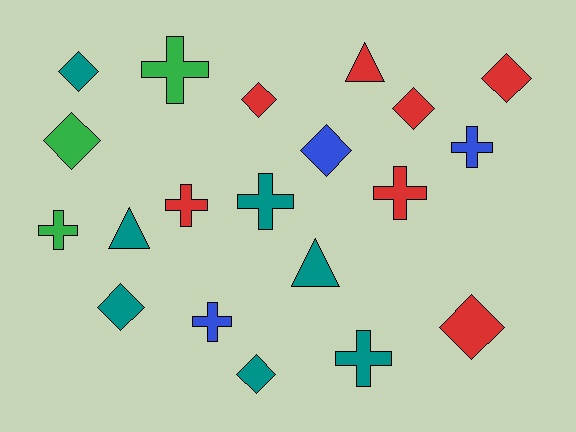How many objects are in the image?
There are 20 objects.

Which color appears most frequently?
Red, with 7 objects.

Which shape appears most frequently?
Diamond, with 9 objects.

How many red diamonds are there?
There are 4 red diamonds.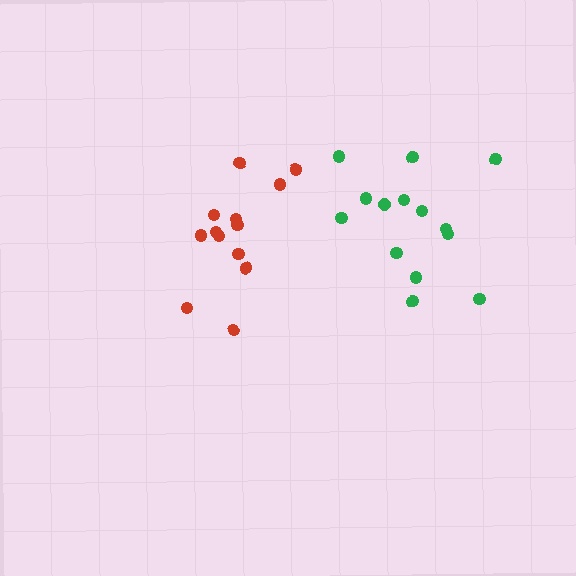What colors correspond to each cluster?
The clusters are colored: red, green.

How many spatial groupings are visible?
There are 2 spatial groupings.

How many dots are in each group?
Group 1: 13 dots, Group 2: 14 dots (27 total).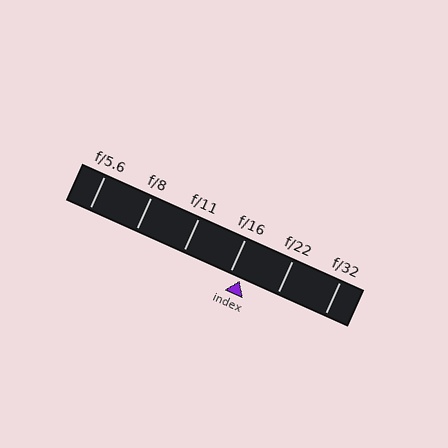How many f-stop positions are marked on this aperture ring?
There are 6 f-stop positions marked.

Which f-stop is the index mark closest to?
The index mark is closest to f/16.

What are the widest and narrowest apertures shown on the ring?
The widest aperture shown is f/5.6 and the narrowest is f/32.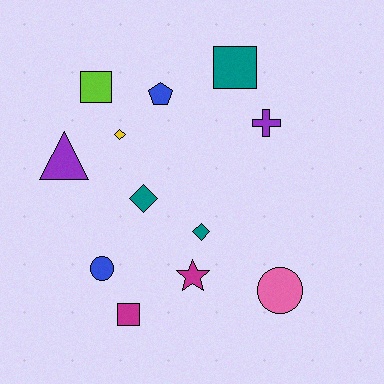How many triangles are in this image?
There is 1 triangle.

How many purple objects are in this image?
There are 2 purple objects.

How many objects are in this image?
There are 12 objects.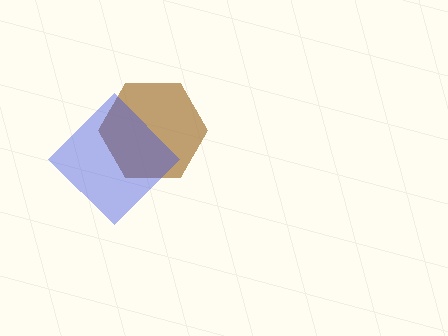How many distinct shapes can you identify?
There are 2 distinct shapes: a brown hexagon, a blue diamond.